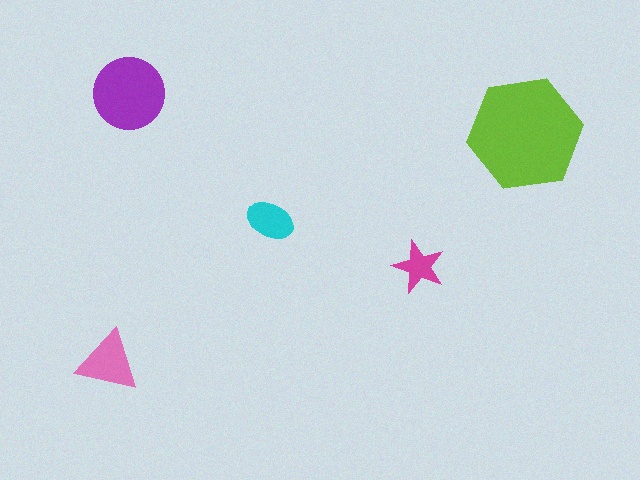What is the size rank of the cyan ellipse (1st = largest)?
4th.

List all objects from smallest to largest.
The magenta star, the cyan ellipse, the pink triangle, the purple circle, the lime hexagon.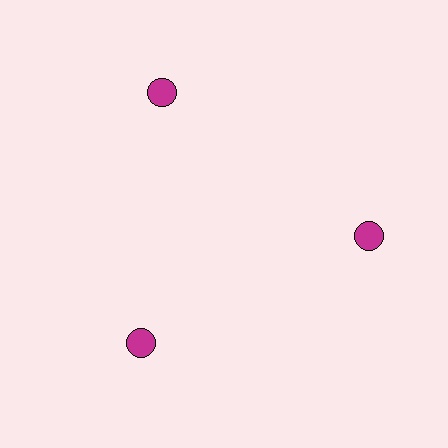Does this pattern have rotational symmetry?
Yes, this pattern has 3-fold rotational symmetry. It looks the same after rotating 120 degrees around the center.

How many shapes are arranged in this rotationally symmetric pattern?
There are 3 shapes, arranged in 3 groups of 1.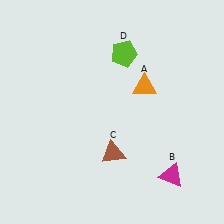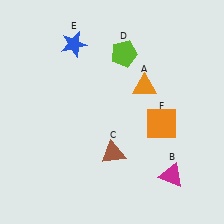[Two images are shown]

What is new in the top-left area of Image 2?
A blue star (E) was added in the top-left area of Image 2.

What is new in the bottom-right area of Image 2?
An orange square (F) was added in the bottom-right area of Image 2.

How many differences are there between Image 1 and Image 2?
There are 2 differences between the two images.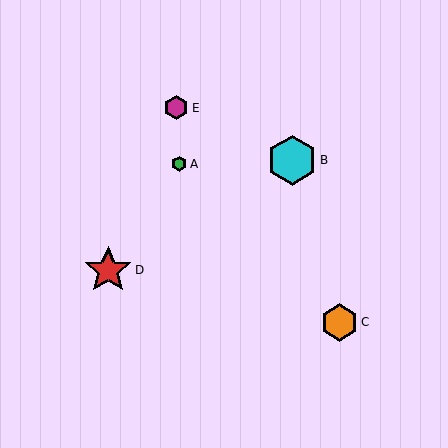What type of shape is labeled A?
Shape A is a green hexagon.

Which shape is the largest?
The cyan hexagon (labeled B) is the largest.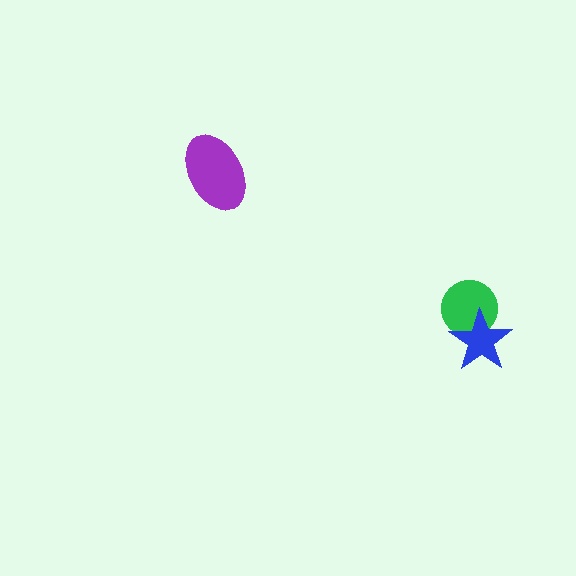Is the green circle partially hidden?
Yes, it is partially covered by another shape.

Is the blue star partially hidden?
No, no other shape covers it.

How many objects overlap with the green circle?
1 object overlaps with the green circle.